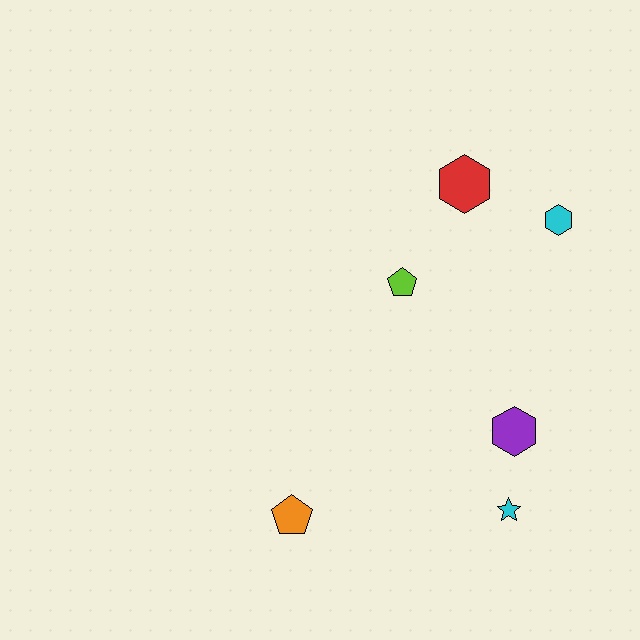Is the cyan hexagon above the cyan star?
Yes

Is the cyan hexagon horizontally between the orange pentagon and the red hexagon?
No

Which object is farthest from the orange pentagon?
The cyan hexagon is farthest from the orange pentagon.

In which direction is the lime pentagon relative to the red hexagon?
The lime pentagon is below the red hexagon.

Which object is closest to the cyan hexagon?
The red hexagon is closest to the cyan hexagon.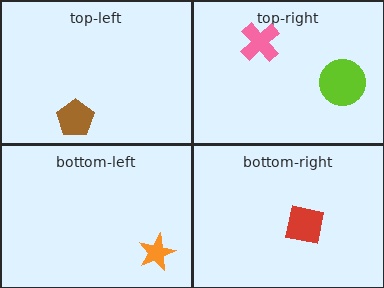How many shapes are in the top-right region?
2.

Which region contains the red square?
The bottom-right region.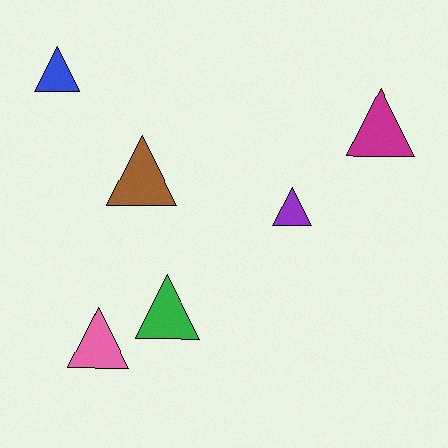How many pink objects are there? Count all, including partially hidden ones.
There is 1 pink object.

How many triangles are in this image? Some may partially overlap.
There are 6 triangles.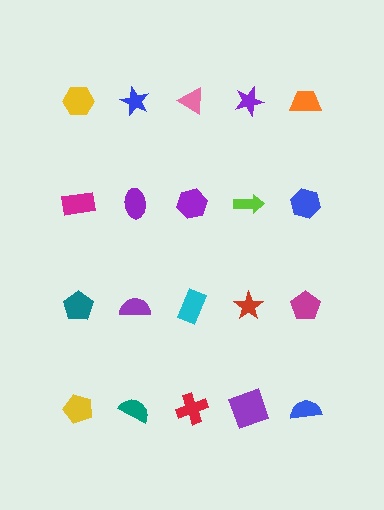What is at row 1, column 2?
A blue star.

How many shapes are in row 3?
5 shapes.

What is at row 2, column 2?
A purple ellipse.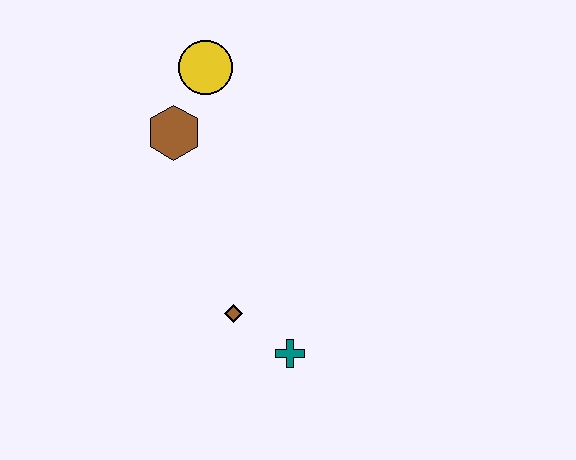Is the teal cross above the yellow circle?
No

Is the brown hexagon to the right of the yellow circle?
No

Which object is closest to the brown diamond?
The teal cross is closest to the brown diamond.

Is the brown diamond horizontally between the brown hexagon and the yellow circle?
No